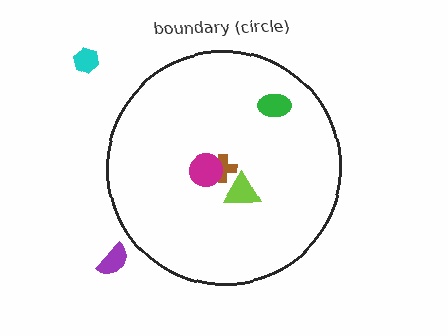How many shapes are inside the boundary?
4 inside, 2 outside.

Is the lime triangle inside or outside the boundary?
Inside.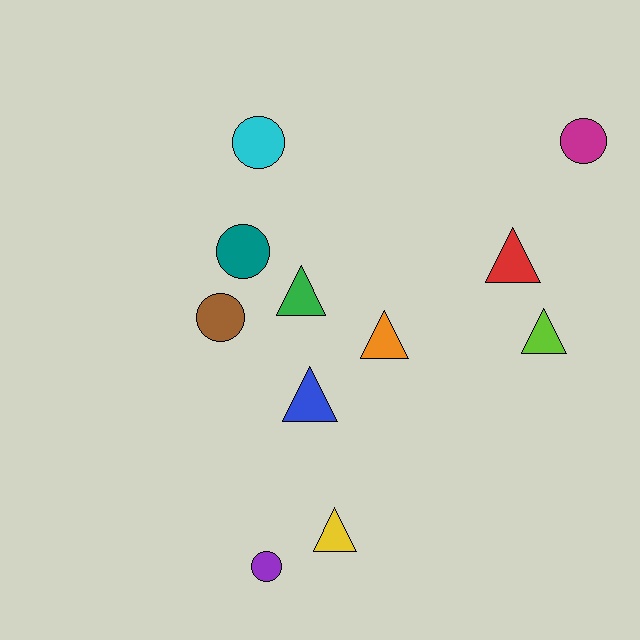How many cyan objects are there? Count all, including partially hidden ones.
There is 1 cyan object.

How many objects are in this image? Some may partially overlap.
There are 11 objects.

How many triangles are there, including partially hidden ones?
There are 6 triangles.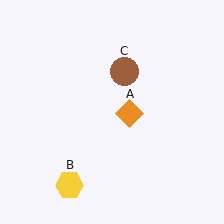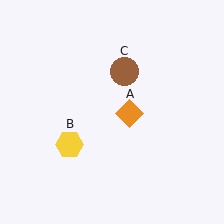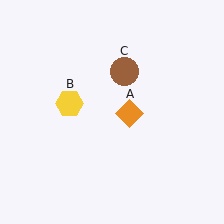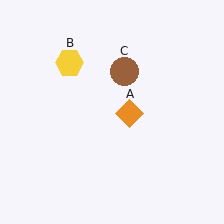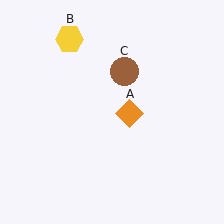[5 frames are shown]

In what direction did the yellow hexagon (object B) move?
The yellow hexagon (object B) moved up.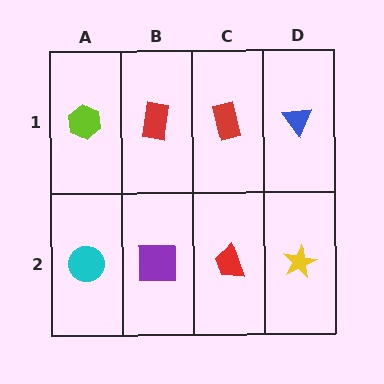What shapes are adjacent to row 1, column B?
A purple square (row 2, column B), a lime hexagon (row 1, column A), a red rectangle (row 1, column C).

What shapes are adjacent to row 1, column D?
A yellow star (row 2, column D), a red rectangle (row 1, column C).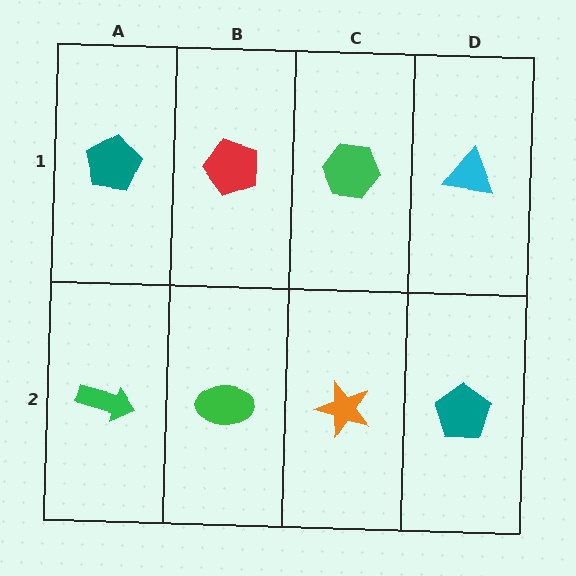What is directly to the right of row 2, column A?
A green ellipse.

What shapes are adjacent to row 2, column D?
A cyan triangle (row 1, column D), an orange star (row 2, column C).